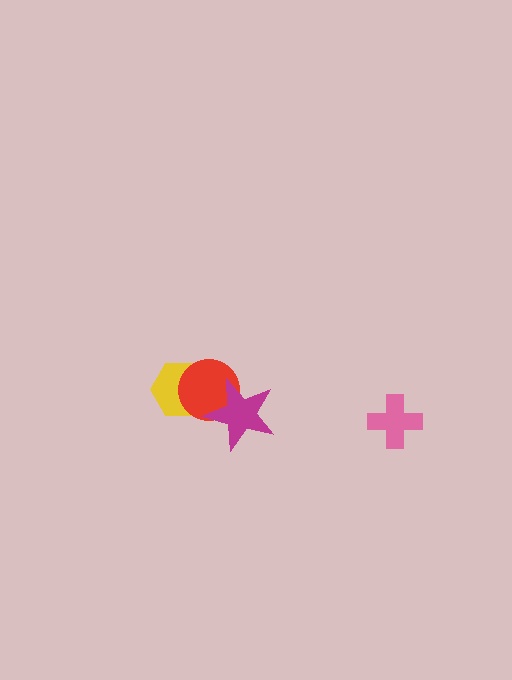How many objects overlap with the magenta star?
1 object overlaps with the magenta star.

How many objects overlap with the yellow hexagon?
1 object overlaps with the yellow hexagon.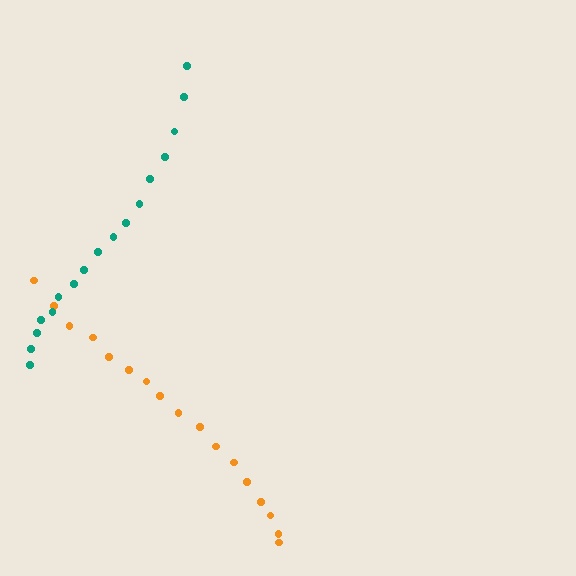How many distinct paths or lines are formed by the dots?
There are 2 distinct paths.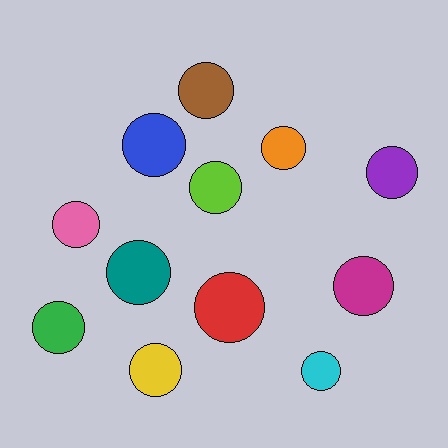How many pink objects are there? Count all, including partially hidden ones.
There is 1 pink object.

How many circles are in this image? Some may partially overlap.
There are 12 circles.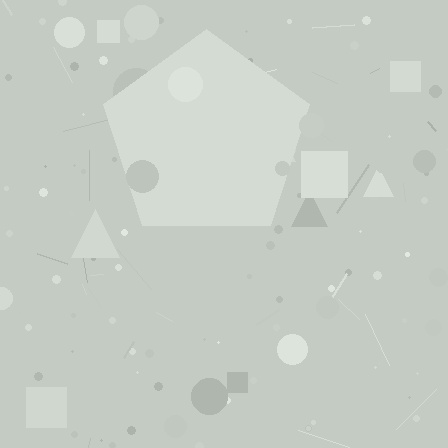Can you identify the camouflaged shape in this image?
The camouflaged shape is a pentagon.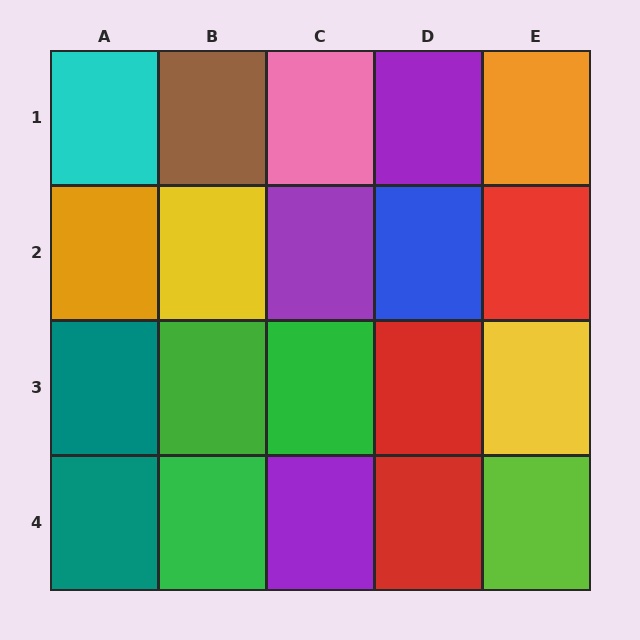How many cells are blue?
1 cell is blue.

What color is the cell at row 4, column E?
Lime.